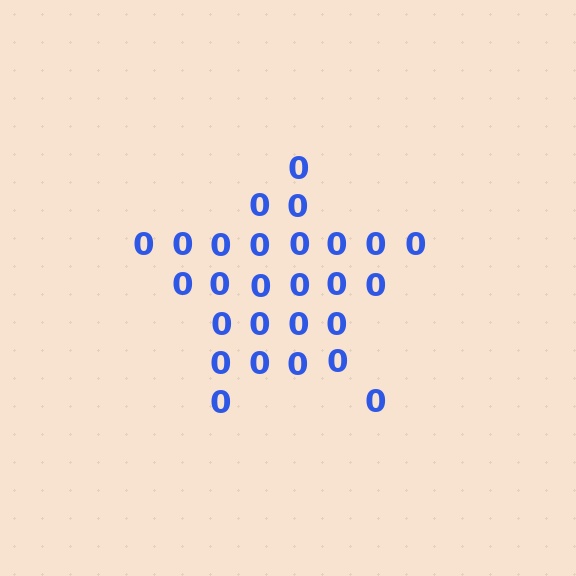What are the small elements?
The small elements are digit 0's.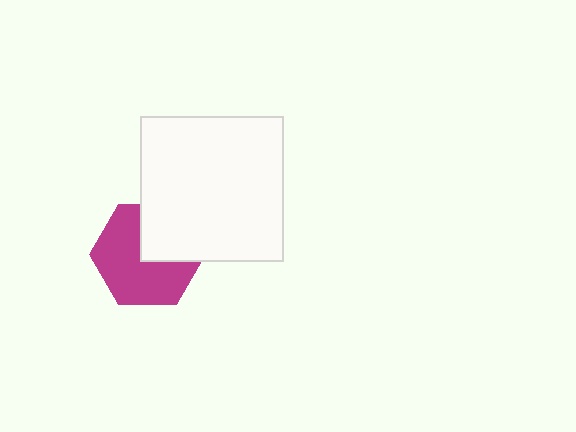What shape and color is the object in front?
The object in front is a white rectangle.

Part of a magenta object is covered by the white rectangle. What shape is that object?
It is a hexagon.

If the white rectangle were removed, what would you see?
You would see the complete magenta hexagon.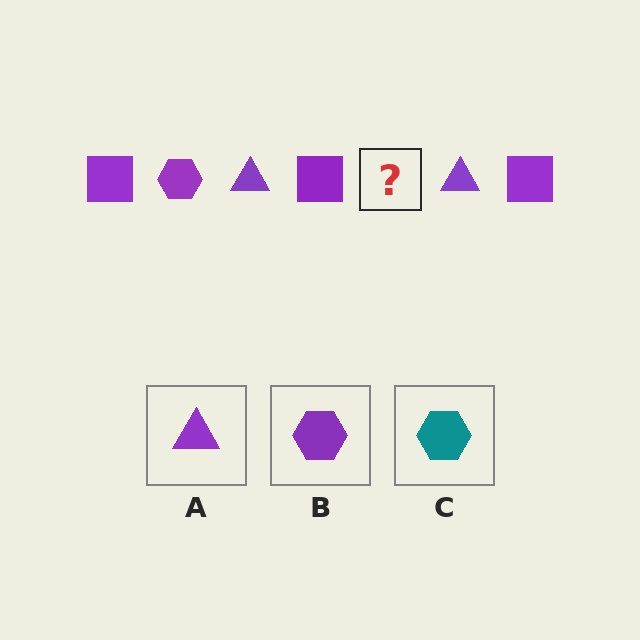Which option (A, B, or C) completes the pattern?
B.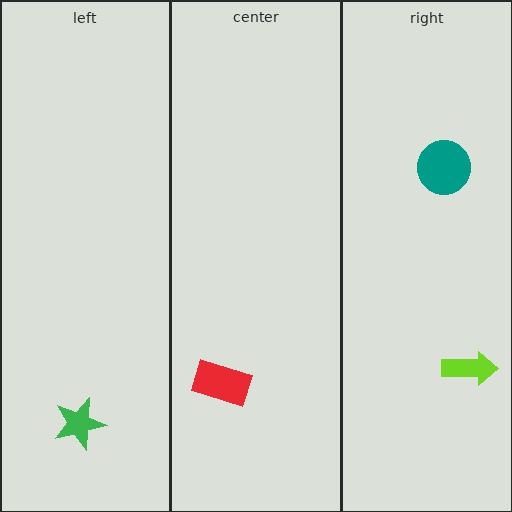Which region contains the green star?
The left region.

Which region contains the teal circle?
The right region.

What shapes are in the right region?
The lime arrow, the teal circle.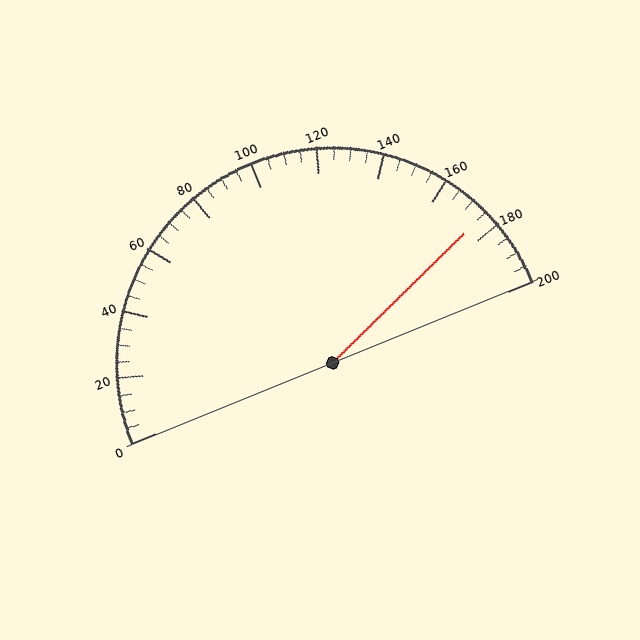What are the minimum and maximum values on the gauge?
The gauge ranges from 0 to 200.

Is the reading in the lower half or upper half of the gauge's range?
The reading is in the upper half of the range (0 to 200).